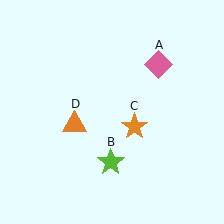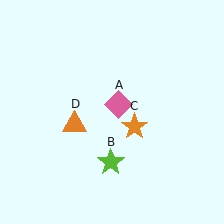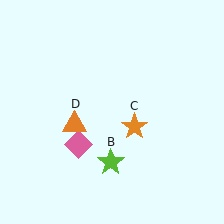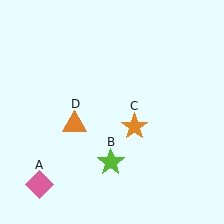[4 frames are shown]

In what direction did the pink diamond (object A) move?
The pink diamond (object A) moved down and to the left.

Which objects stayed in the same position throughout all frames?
Lime star (object B) and orange star (object C) and orange triangle (object D) remained stationary.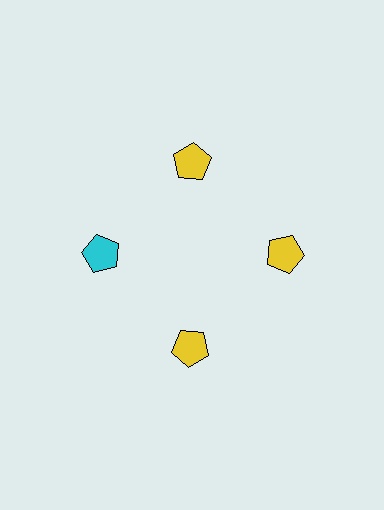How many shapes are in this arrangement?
There are 4 shapes arranged in a ring pattern.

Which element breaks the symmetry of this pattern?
The cyan pentagon at roughly the 9 o'clock position breaks the symmetry. All other shapes are yellow pentagons.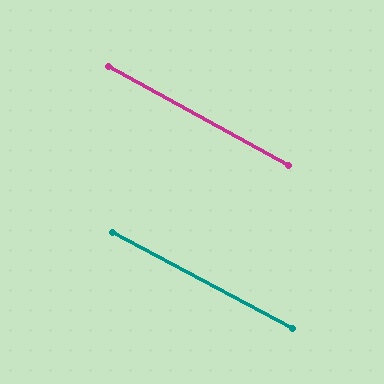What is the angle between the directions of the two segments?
Approximately 1 degree.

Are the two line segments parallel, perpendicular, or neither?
Parallel — their directions differ by only 0.7°.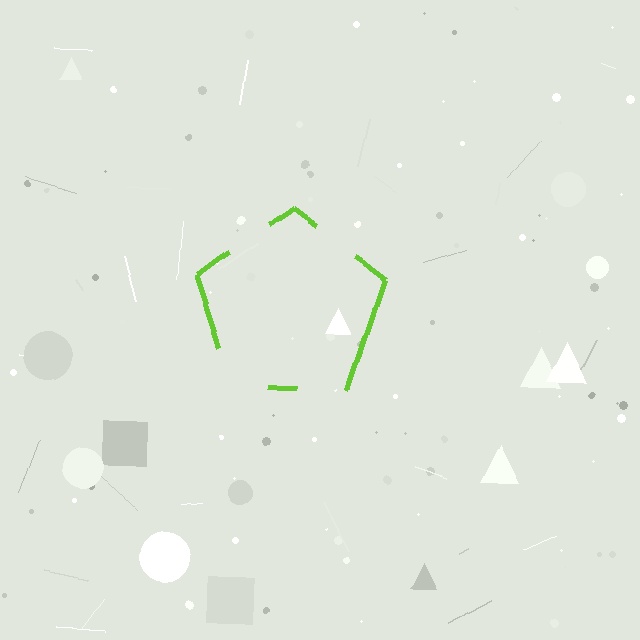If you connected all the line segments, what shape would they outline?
They would outline a pentagon.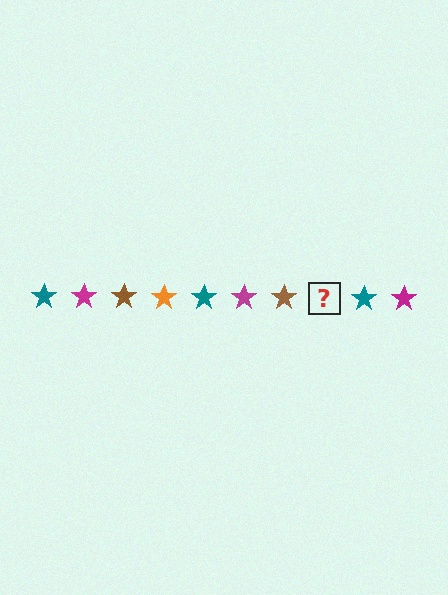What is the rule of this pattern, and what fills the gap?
The rule is that the pattern cycles through teal, magenta, brown, orange stars. The gap should be filled with an orange star.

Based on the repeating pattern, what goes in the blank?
The blank should be an orange star.